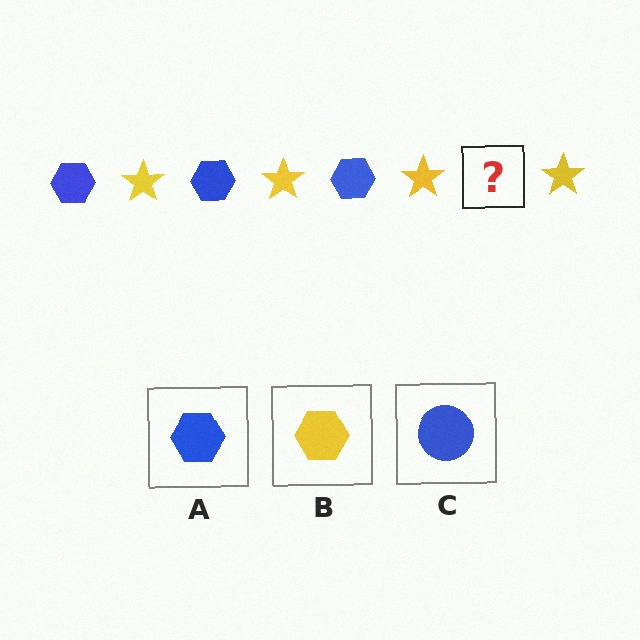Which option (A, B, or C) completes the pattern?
A.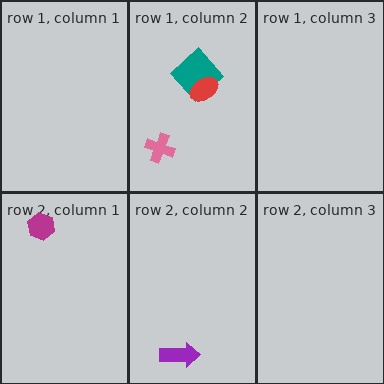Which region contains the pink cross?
The row 1, column 2 region.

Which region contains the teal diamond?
The row 1, column 2 region.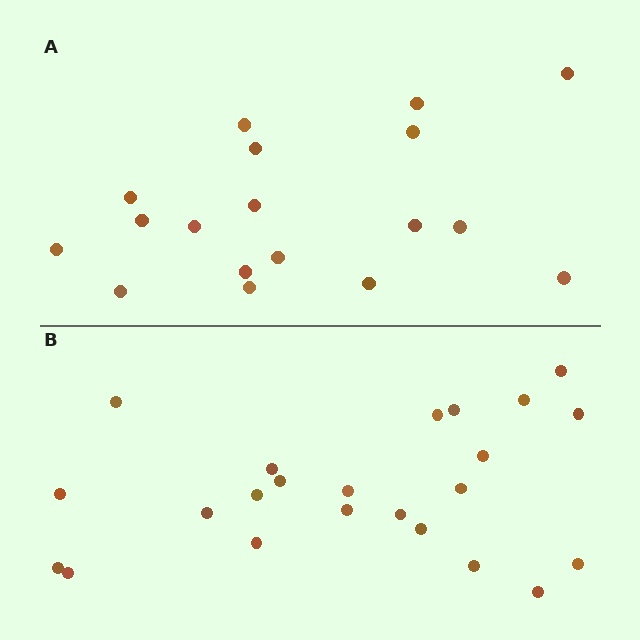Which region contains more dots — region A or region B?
Region B (the bottom region) has more dots.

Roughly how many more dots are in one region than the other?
Region B has about 5 more dots than region A.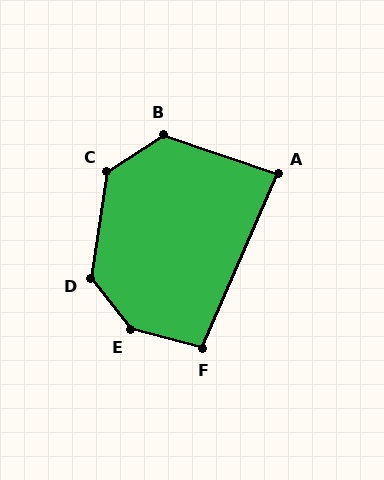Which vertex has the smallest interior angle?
A, at approximately 85 degrees.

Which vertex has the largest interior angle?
E, at approximately 143 degrees.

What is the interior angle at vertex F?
Approximately 99 degrees (obtuse).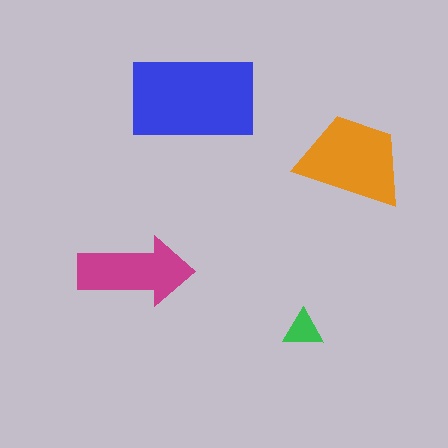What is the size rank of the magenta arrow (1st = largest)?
3rd.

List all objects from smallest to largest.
The green triangle, the magenta arrow, the orange trapezoid, the blue rectangle.